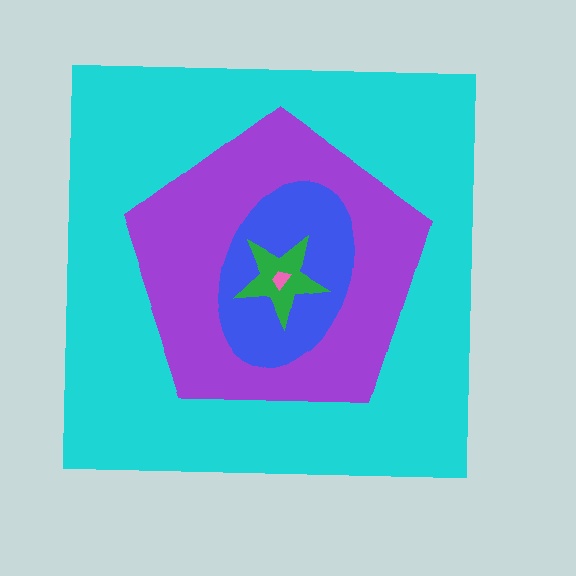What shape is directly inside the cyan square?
The purple pentagon.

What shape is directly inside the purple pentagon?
The blue ellipse.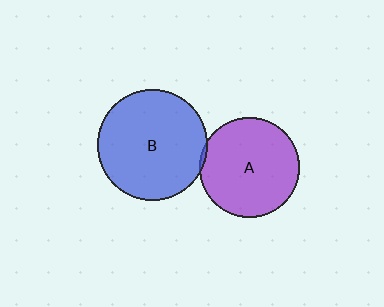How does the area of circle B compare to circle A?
Approximately 1.2 times.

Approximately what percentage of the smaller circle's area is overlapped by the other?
Approximately 5%.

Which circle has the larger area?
Circle B (blue).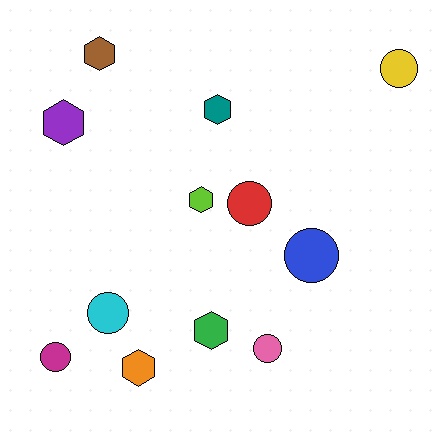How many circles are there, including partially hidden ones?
There are 6 circles.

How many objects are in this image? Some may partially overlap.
There are 12 objects.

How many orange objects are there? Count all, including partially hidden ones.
There is 1 orange object.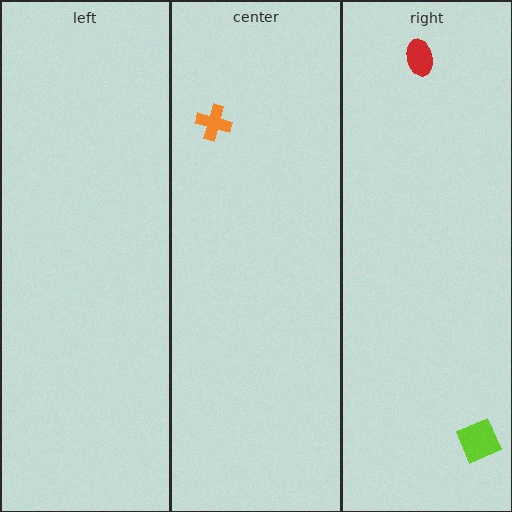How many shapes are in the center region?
1.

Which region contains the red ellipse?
The right region.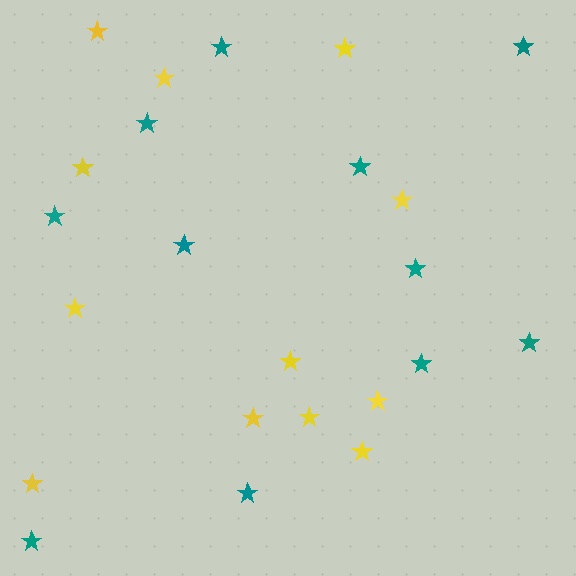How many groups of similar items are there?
There are 2 groups: one group of yellow stars (12) and one group of teal stars (11).